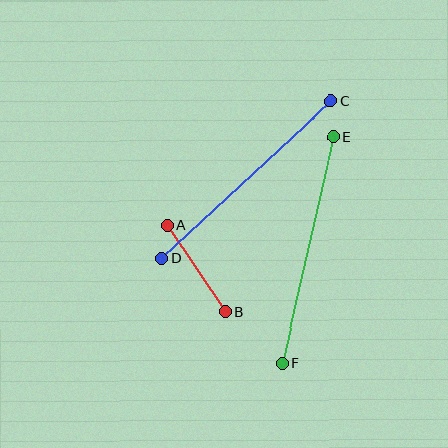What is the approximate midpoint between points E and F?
The midpoint is at approximately (308, 250) pixels.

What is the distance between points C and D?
The distance is approximately 231 pixels.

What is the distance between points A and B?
The distance is approximately 104 pixels.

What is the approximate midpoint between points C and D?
The midpoint is at approximately (247, 180) pixels.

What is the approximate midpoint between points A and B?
The midpoint is at approximately (196, 269) pixels.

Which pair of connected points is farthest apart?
Points E and F are farthest apart.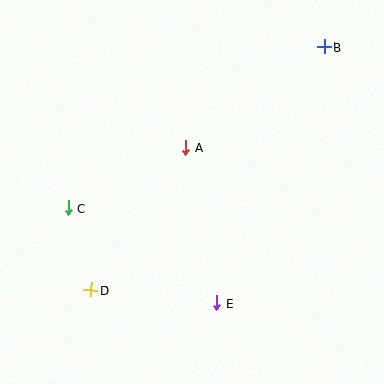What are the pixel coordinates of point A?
Point A is at (186, 148).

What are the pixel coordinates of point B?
Point B is at (324, 47).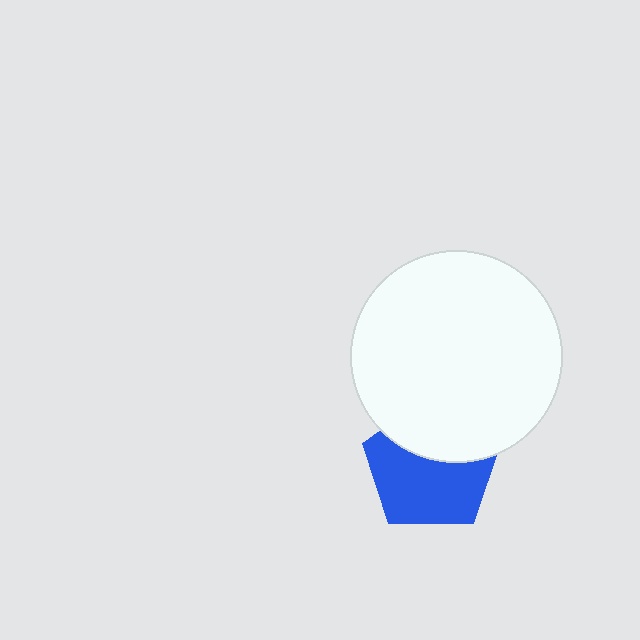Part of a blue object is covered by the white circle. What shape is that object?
It is a pentagon.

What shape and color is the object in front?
The object in front is a white circle.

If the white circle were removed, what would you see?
You would see the complete blue pentagon.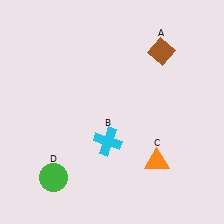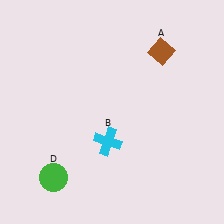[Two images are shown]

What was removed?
The orange triangle (C) was removed in Image 2.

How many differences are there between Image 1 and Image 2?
There is 1 difference between the two images.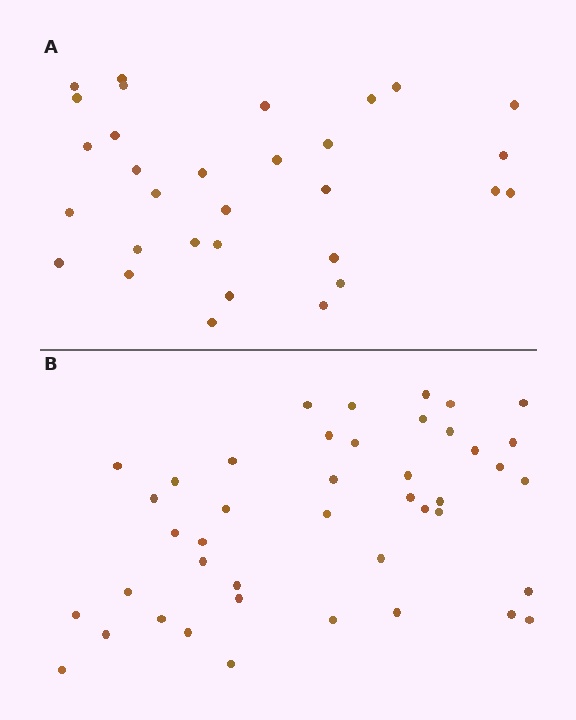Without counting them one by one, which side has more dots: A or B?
Region B (the bottom region) has more dots.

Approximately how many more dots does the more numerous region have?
Region B has roughly 12 or so more dots than region A.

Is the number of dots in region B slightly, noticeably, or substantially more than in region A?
Region B has noticeably more, but not dramatically so. The ratio is roughly 1.4 to 1.